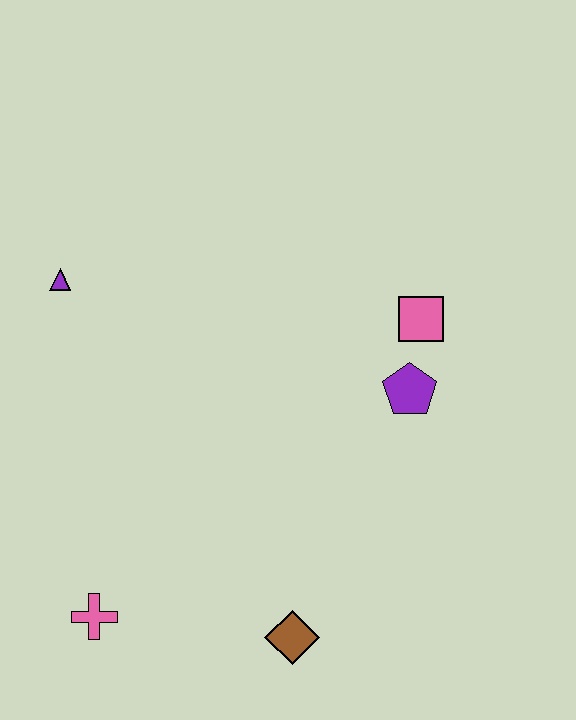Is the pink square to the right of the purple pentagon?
Yes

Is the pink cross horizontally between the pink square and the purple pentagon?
No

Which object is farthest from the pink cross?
The pink square is farthest from the pink cross.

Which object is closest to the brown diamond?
The pink cross is closest to the brown diamond.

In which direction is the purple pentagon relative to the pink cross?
The purple pentagon is to the right of the pink cross.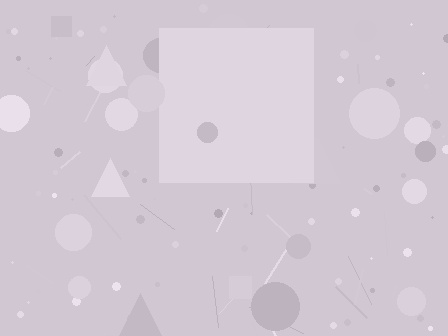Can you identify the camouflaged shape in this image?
The camouflaged shape is a square.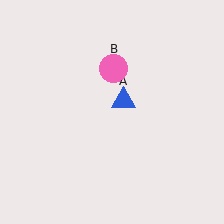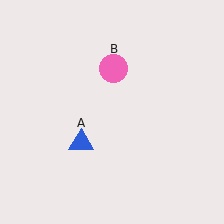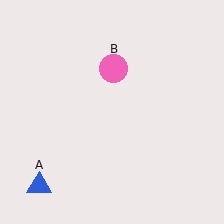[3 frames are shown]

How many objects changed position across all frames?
1 object changed position: blue triangle (object A).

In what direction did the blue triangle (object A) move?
The blue triangle (object A) moved down and to the left.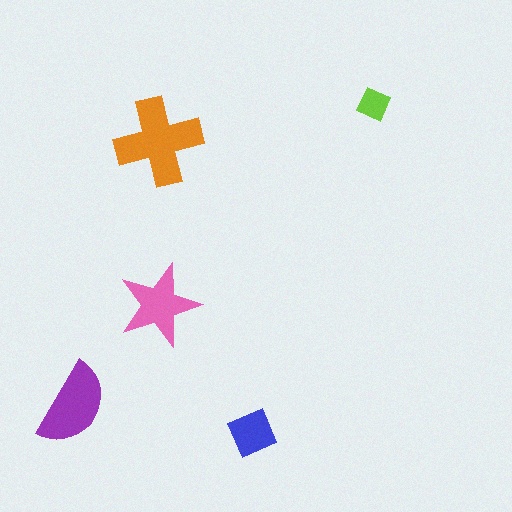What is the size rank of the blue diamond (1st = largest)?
4th.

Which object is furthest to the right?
The lime square is rightmost.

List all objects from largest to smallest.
The orange cross, the purple semicircle, the pink star, the blue diamond, the lime square.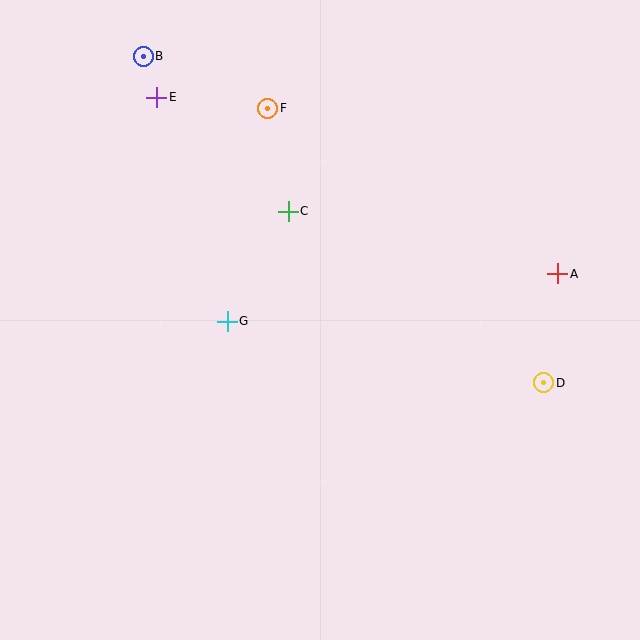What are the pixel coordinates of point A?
Point A is at (558, 274).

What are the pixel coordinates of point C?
Point C is at (288, 211).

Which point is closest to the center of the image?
Point G at (227, 321) is closest to the center.